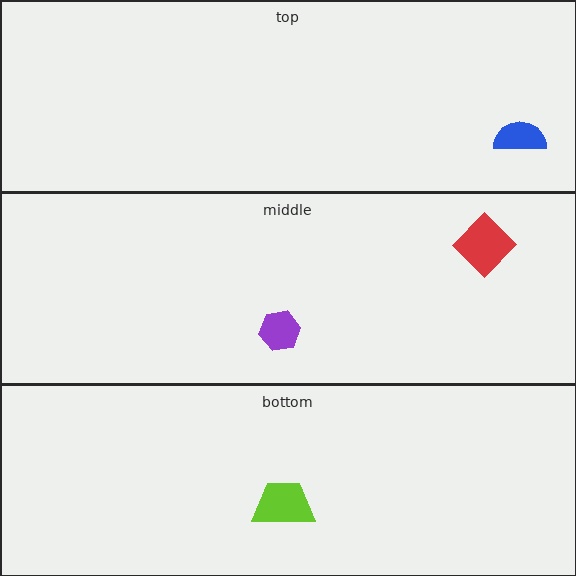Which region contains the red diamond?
The middle region.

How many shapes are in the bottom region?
1.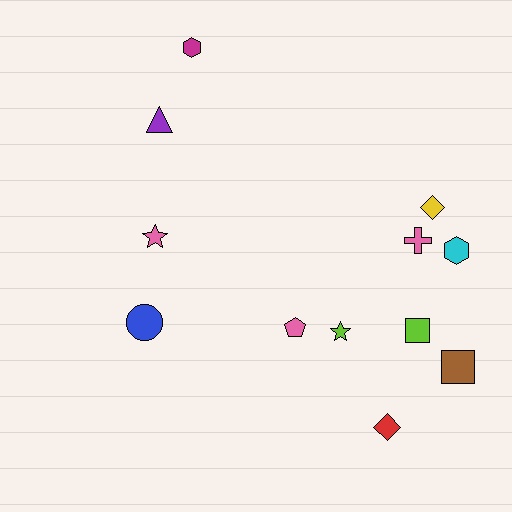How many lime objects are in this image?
There are 2 lime objects.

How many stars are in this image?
There are 2 stars.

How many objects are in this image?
There are 12 objects.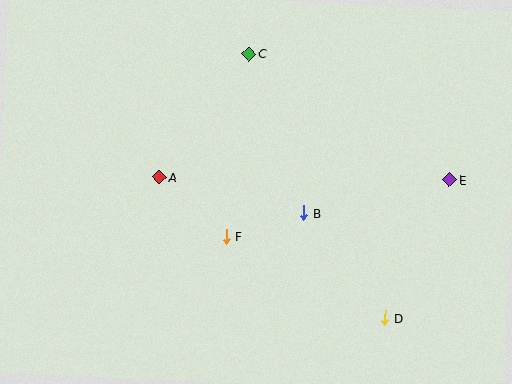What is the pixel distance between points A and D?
The distance between A and D is 266 pixels.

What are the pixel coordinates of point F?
Point F is at (226, 236).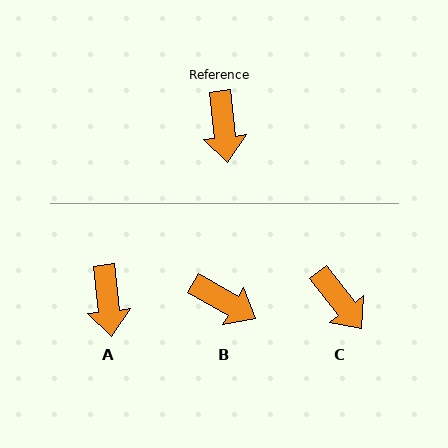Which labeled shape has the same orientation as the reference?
A.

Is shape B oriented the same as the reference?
No, it is off by about 55 degrees.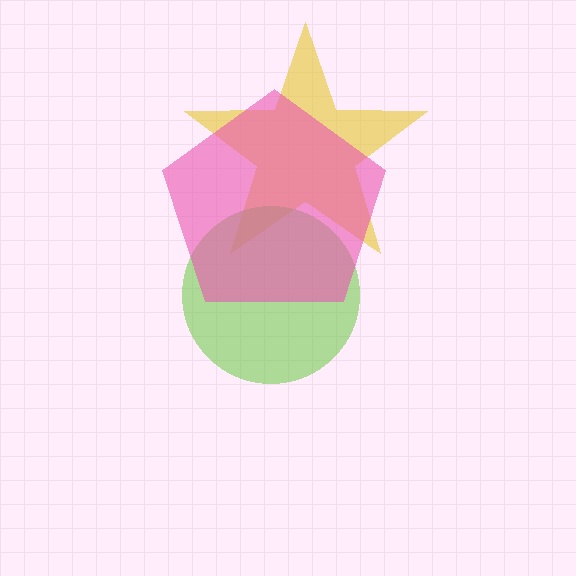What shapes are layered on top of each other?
The layered shapes are: a yellow star, a lime circle, a pink pentagon.